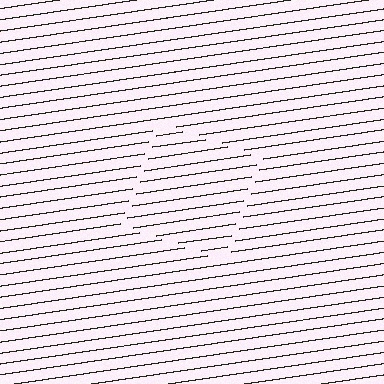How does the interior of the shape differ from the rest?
The interior of the shape contains the same grating, shifted by half a period — the contour is defined by the phase discontinuity where line-ends from the inner and outer gratings abut.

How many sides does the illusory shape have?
4 sides — the line-ends trace a square.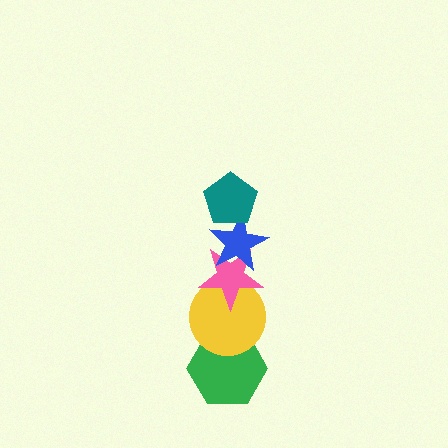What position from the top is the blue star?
The blue star is 2nd from the top.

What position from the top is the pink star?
The pink star is 3rd from the top.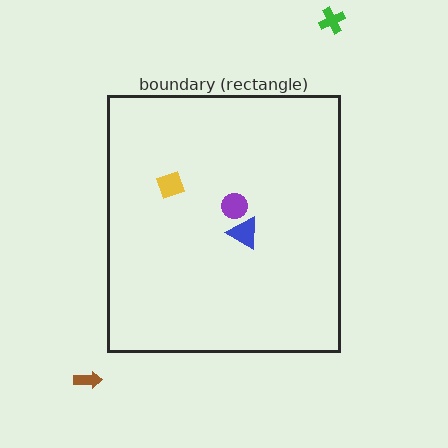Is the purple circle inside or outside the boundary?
Inside.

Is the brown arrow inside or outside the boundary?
Outside.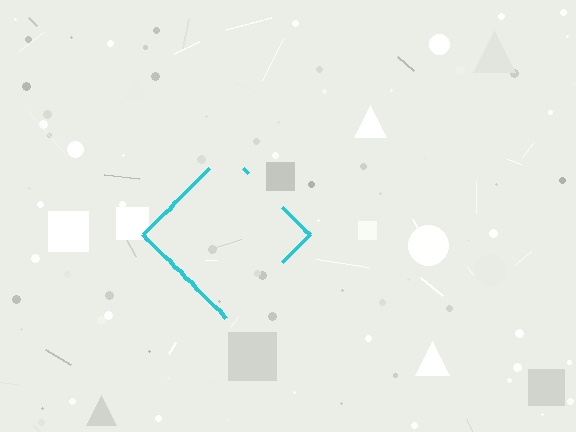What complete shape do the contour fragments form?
The contour fragments form a diamond.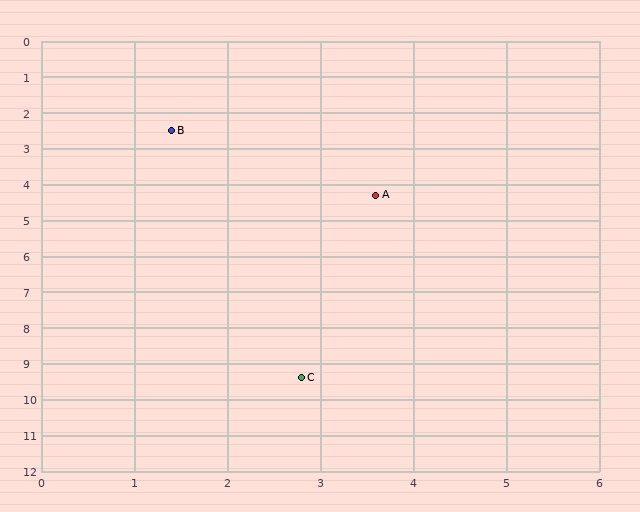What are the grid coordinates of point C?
Point C is at approximately (2.8, 9.4).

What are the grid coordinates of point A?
Point A is at approximately (3.6, 4.3).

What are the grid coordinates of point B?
Point B is at approximately (1.4, 2.5).